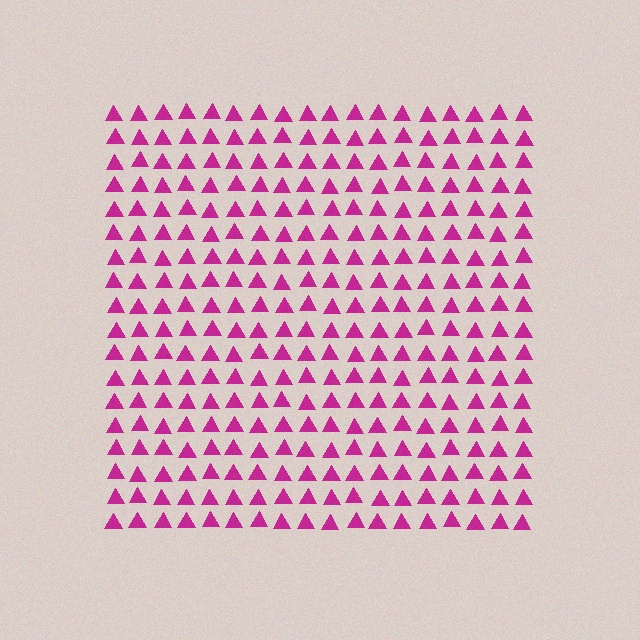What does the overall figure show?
The overall figure shows a square.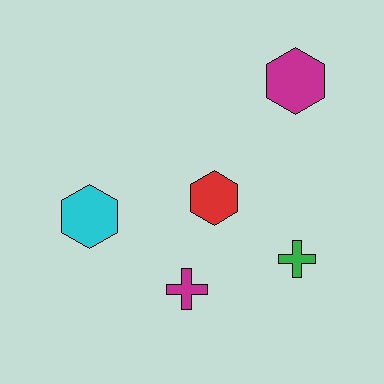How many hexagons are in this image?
There are 3 hexagons.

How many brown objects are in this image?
There are no brown objects.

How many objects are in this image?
There are 5 objects.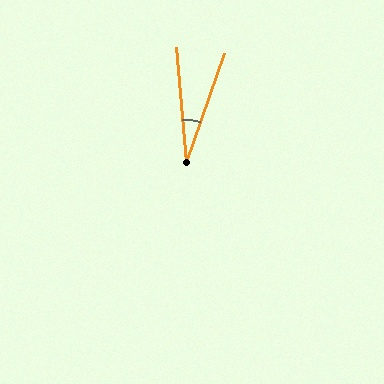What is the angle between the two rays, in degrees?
Approximately 25 degrees.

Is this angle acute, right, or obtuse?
It is acute.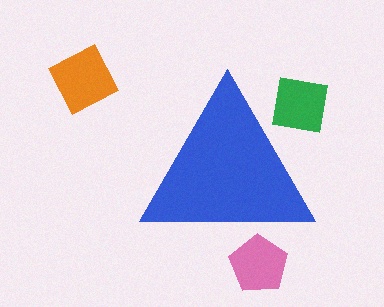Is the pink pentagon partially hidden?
Yes, the pink pentagon is partially hidden behind the blue triangle.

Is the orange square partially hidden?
No, the orange square is fully visible.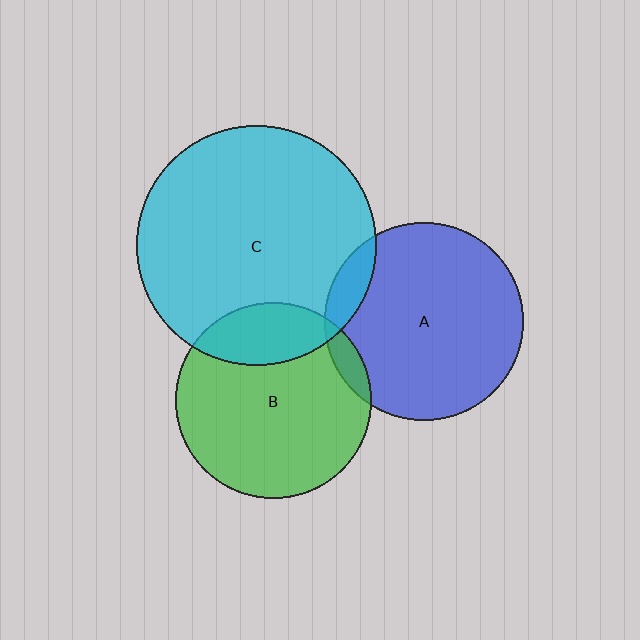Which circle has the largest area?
Circle C (cyan).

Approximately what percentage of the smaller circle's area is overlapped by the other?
Approximately 5%.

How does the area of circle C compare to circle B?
Approximately 1.5 times.